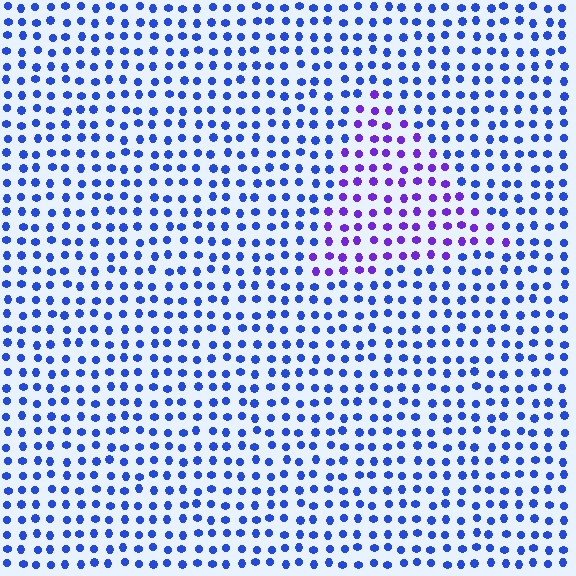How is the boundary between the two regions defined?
The boundary is defined purely by a slight shift in hue (about 39 degrees). Spacing, size, and orientation are identical on both sides.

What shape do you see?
I see a triangle.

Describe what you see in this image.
The image is filled with small blue elements in a uniform arrangement. A triangle-shaped region is visible where the elements are tinted to a slightly different hue, forming a subtle color boundary.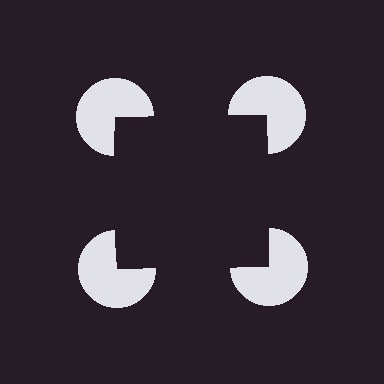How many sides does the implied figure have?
4 sides.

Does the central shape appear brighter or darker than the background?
It typically appears slightly darker than the background, even though no actual brightness change is drawn.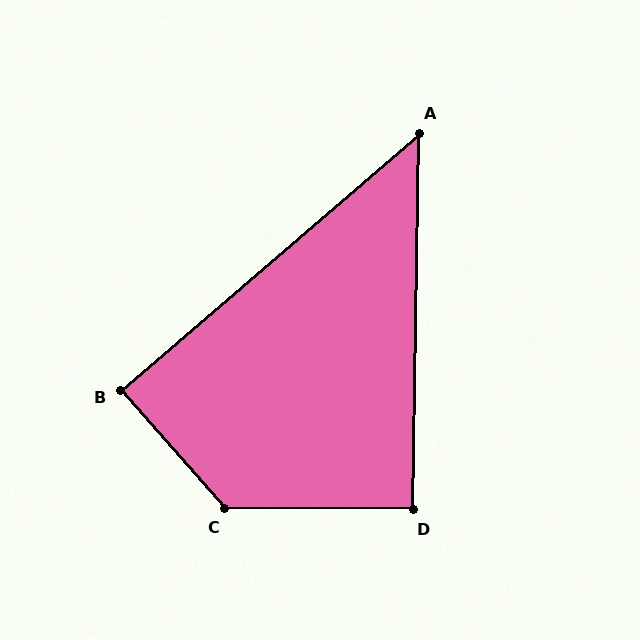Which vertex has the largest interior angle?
C, at approximately 132 degrees.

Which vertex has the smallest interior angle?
A, at approximately 48 degrees.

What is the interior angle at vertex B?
Approximately 89 degrees (approximately right).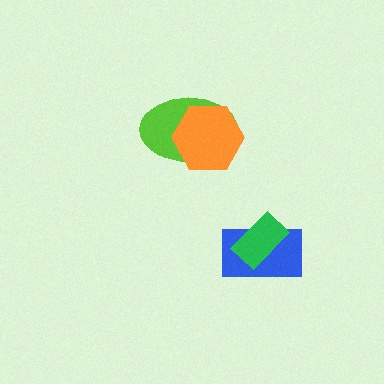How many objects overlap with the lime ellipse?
1 object overlaps with the lime ellipse.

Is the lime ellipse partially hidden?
Yes, it is partially covered by another shape.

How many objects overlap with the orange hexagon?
1 object overlaps with the orange hexagon.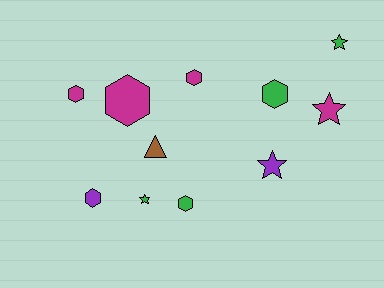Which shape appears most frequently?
Hexagon, with 6 objects.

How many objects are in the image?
There are 11 objects.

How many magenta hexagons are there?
There are 3 magenta hexagons.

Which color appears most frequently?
Green, with 4 objects.